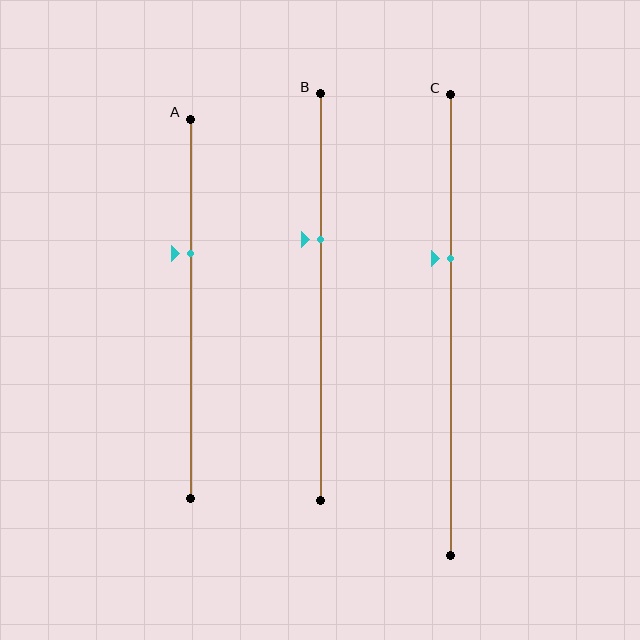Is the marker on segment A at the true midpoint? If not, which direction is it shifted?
No, the marker on segment A is shifted upward by about 15% of the segment length.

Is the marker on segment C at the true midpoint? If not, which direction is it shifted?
No, the marker on segment C is shifted upward by about 15% of the segment length.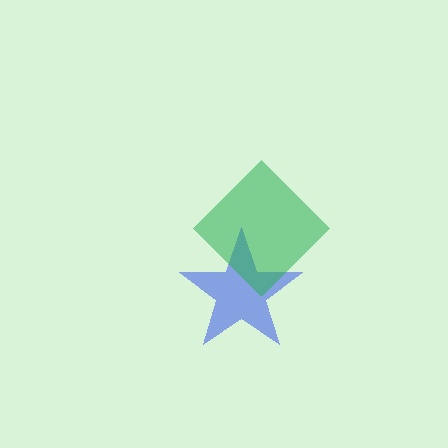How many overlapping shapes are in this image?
There are 2 overlapping shapes in the image.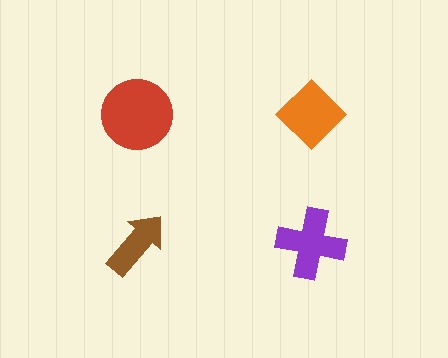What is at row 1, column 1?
A red circle.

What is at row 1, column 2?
An orange diamond.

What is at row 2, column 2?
A purple cross.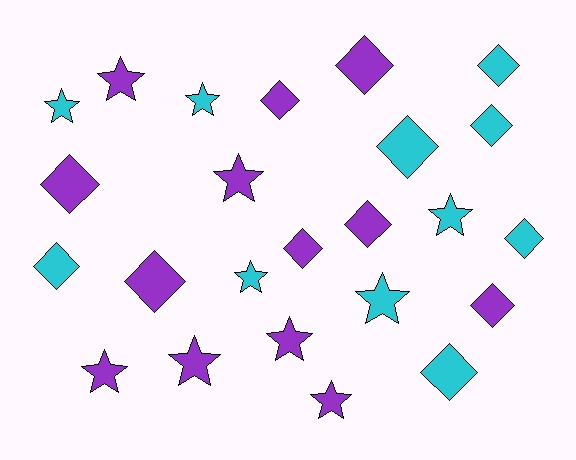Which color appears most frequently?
Purple, with 13 objects.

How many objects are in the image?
There are 24 objects.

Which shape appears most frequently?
Diamond, with 13 objects.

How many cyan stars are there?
There are 5 cyan stars.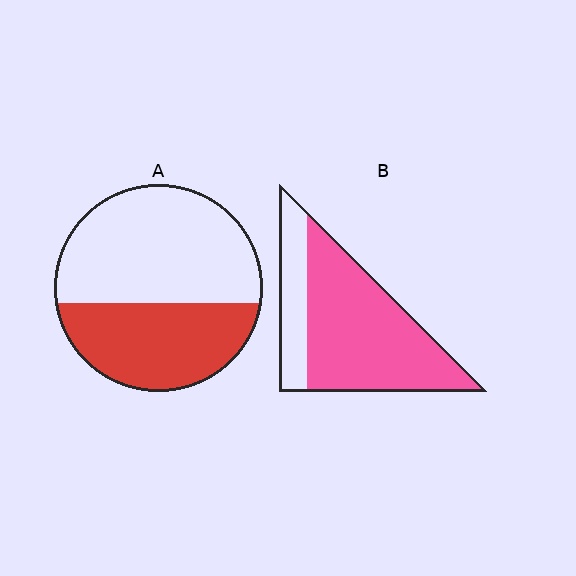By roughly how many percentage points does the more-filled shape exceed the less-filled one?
By roughly 35 percentage points (B over A).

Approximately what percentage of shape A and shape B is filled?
A is approximately 40% and B is approximately 75%.